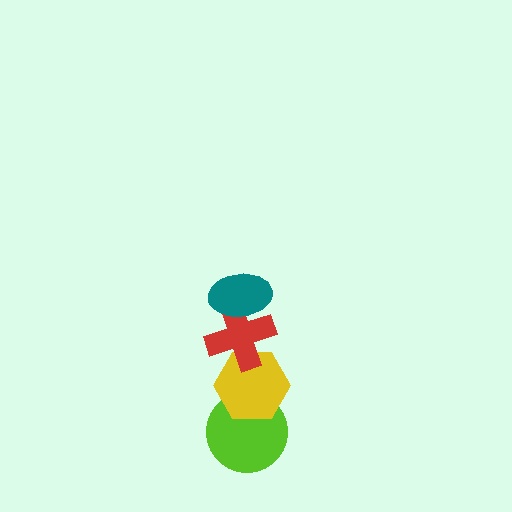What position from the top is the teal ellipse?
The teal ellipse is 1st from the top.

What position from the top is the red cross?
The red cross is 2nd from the top.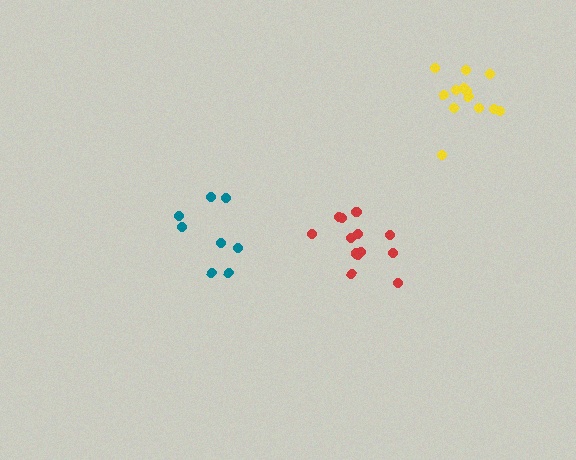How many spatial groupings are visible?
There are 3 spatial groupings.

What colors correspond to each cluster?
The clusters are colored: yellow, teal, red.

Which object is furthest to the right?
The yellow cluster is rightmost.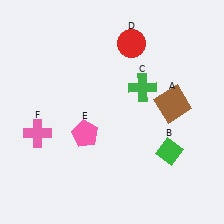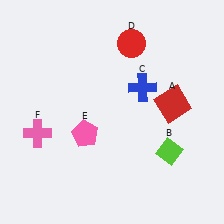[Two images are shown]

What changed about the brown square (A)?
In Image 1, A is brown. In Image 2, it changed to red.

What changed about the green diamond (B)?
In Image 1, B is green. In Image 2, it changed to lime.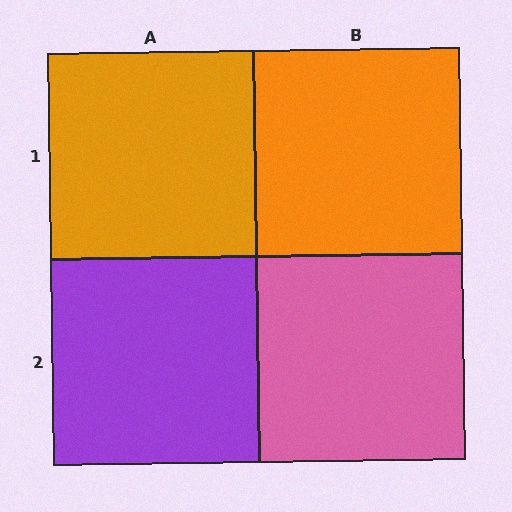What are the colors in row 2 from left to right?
Purple, pink.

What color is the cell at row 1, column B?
Orange.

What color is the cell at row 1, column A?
Orange.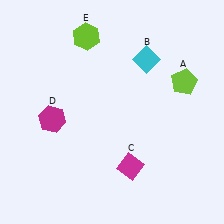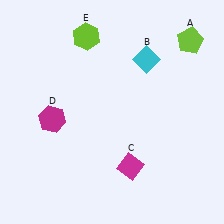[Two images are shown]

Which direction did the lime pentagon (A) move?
The lime pentagon (A) moved up.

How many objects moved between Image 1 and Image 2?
1 object moved between the two images.